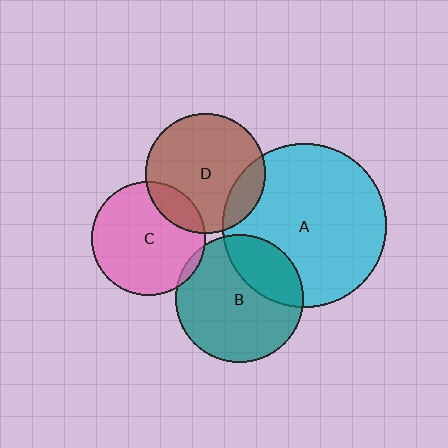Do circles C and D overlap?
Yes.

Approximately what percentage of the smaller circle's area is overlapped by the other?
Approximately 15%.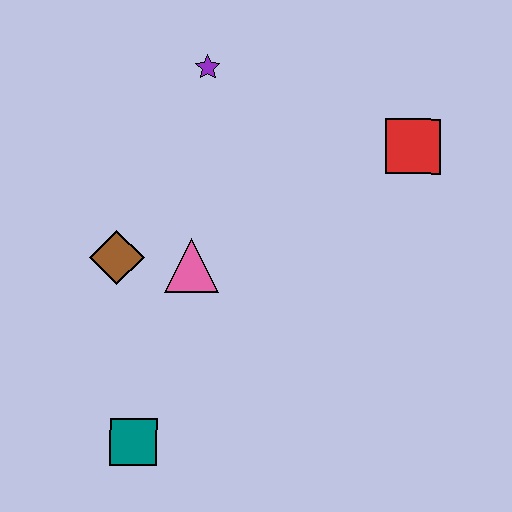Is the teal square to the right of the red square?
No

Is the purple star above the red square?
Yes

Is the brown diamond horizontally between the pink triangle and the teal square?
No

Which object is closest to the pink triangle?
The brown diamond is closest to the pink triangle.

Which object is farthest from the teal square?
The red square is farthest from the teal square.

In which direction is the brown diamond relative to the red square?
The brown diamond is to the left of the red square.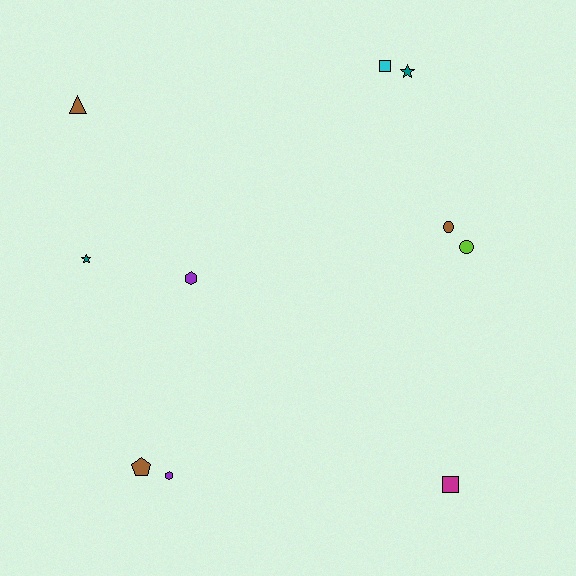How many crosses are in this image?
There are no crosses.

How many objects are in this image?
There are 10 objects.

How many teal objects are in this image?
There are 2 teal objects.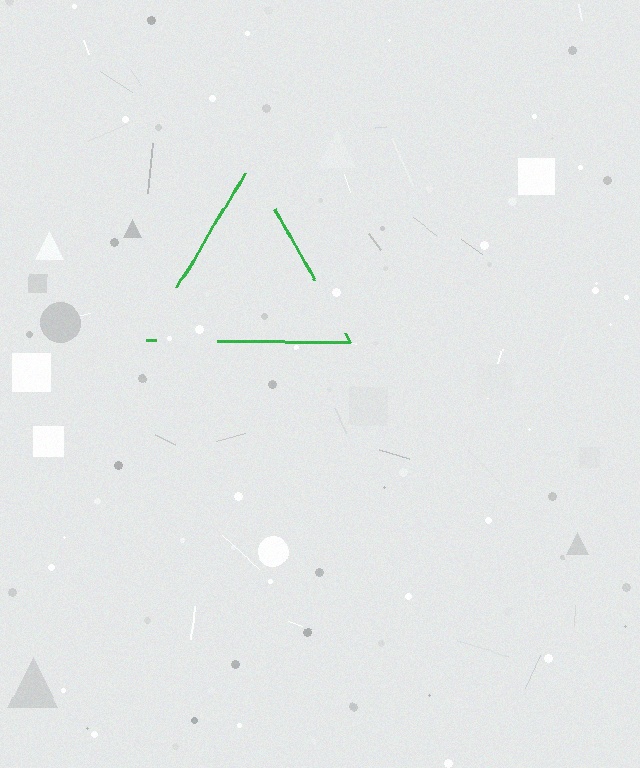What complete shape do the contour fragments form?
The contour fragments form a triangle.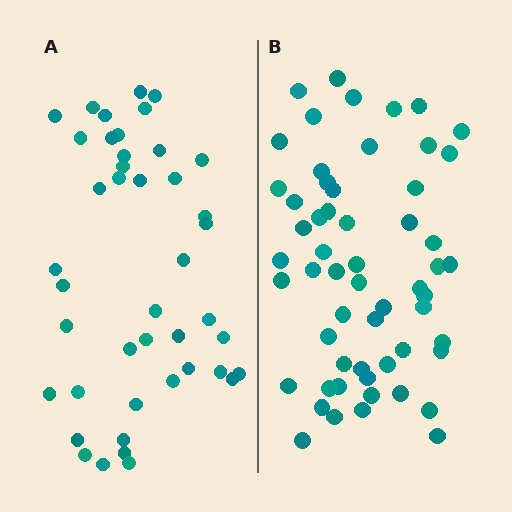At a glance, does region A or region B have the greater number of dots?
Region B (the right region) has more dots.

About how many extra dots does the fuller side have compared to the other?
Region B has approximately 15 more dots than region A.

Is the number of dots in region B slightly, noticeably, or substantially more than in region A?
Region B has noticeably more, but not dramatically so. The ratio is roughly 1.3 to 1.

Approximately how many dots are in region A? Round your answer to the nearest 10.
About 40 dots. (The exact count is 43, which rounds to 40.)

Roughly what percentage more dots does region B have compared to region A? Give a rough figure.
About 35% more.